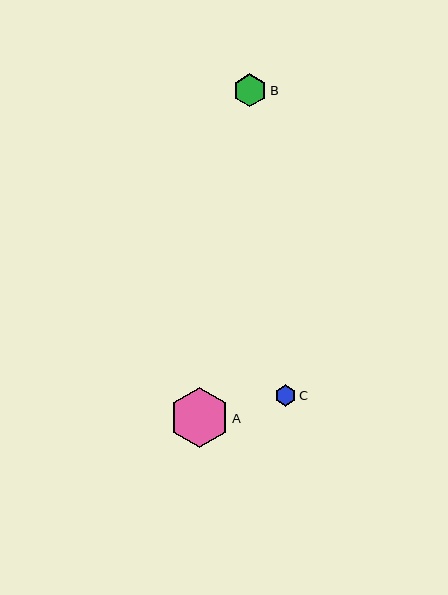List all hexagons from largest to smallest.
From largest to smallest: A, B, C.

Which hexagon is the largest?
Hexagon A is the largest with a size of approximately 60 pixels.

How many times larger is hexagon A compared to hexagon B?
Hexagon A is approximately 1.8 times the size of hexagon B.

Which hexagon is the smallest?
Hexagon C is the smallest with a size of approximately 22 pixels.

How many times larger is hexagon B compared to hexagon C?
Hexagon B is approximately 1.5 times the size of hexagon C.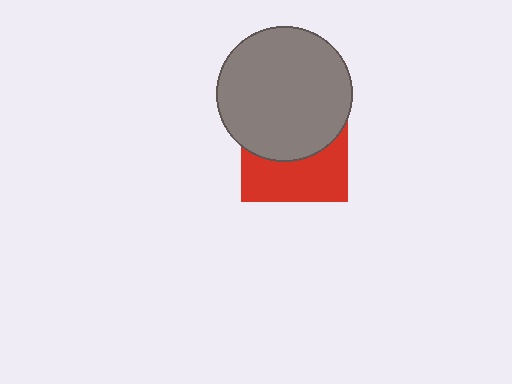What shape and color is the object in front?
The object in front is a gray circle.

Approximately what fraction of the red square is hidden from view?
Roughly 54% of the red square is hidden behind the gray circle.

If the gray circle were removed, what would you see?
You would see the complete red square.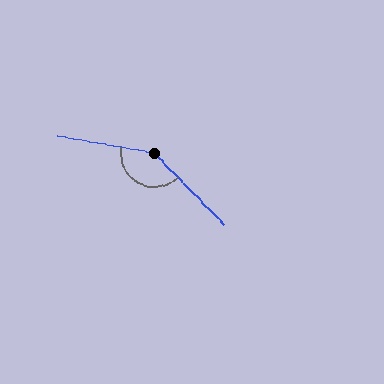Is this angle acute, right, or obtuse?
It is obtuse.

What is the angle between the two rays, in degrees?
Approximately 145 degrees.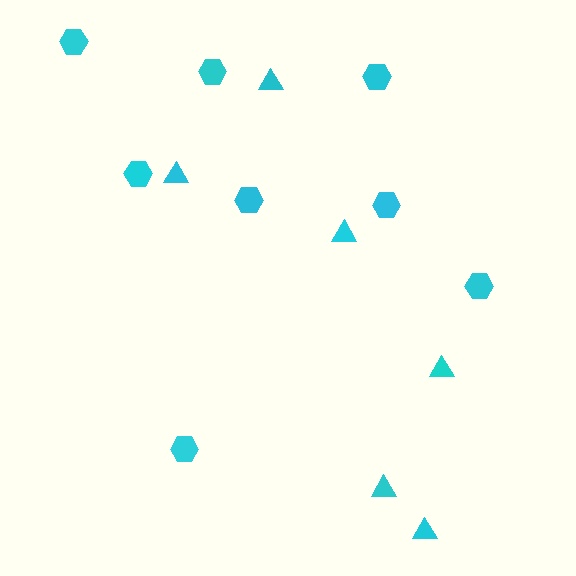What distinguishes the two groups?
There are 2 groups: one group of triangles (6) and one group of hexagons (8).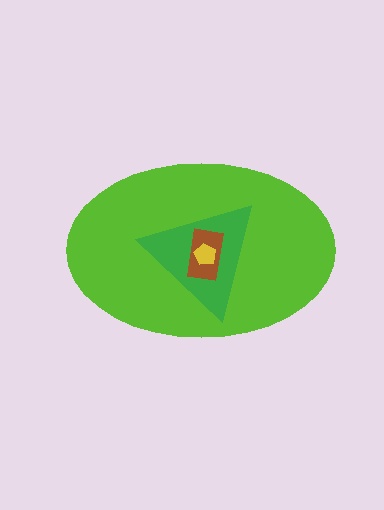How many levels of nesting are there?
4.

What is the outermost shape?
The lime ellipse.